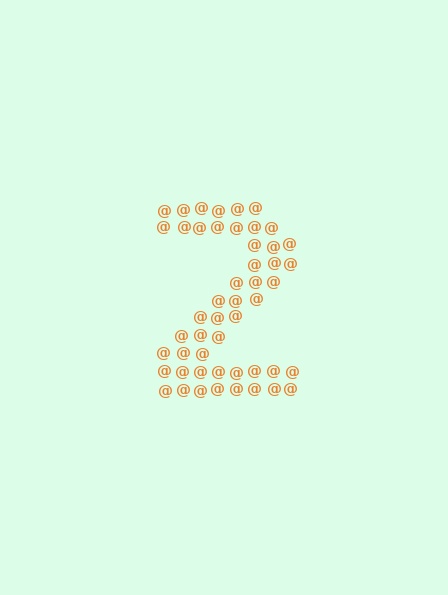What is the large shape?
The large shape is the digit 2.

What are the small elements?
The small elements are at signs.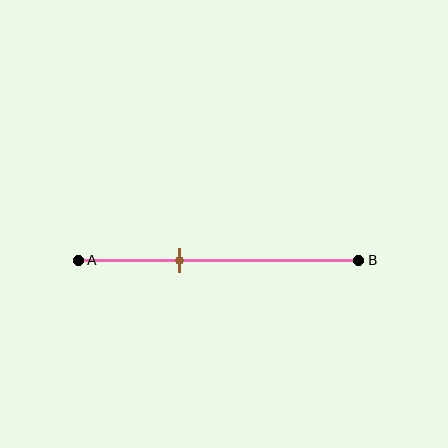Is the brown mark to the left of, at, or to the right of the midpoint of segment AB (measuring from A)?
The brown mark is to the left of the midpoint of segment AB.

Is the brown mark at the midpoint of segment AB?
No, the mark is at about 35% from A, not at the 50% midpoint.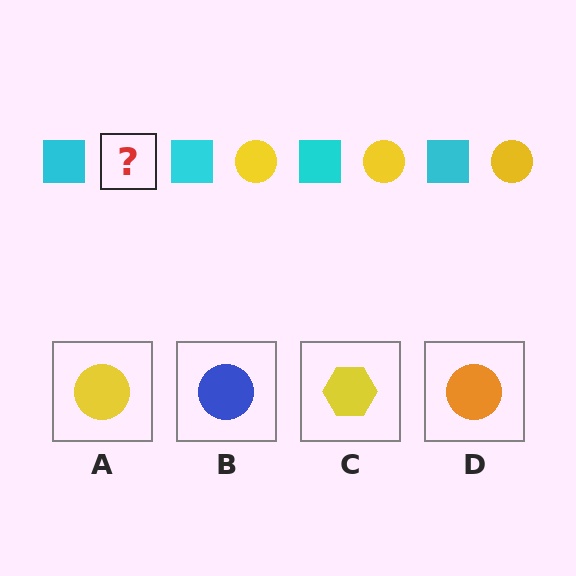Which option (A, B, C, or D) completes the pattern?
A.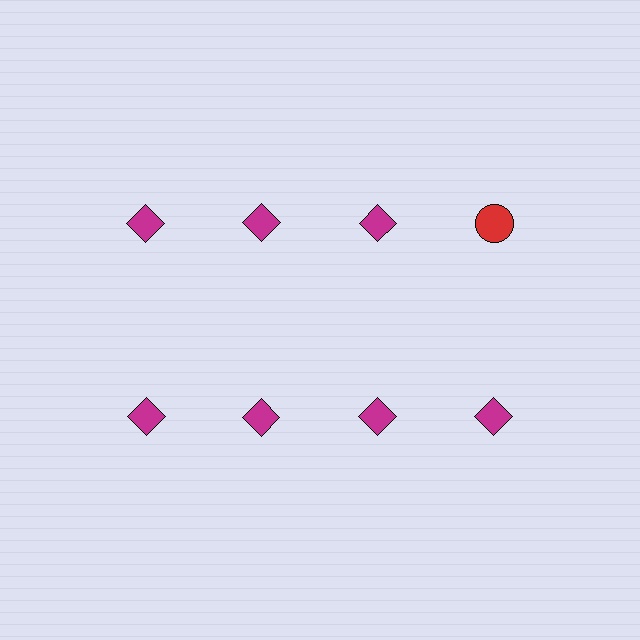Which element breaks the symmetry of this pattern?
The red circle in the top row, second from right column breaks the symmetry. All other shapes are magenta diamonds.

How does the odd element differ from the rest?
It differs in both color (red instead of magenta) and shape (circle instead of diamond).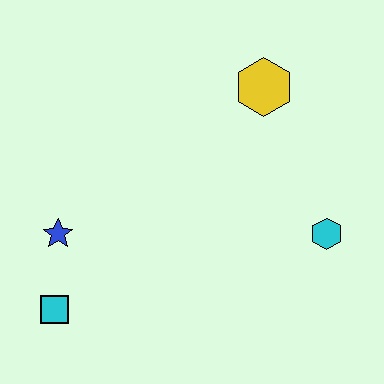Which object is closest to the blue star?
The cyan square is closest to the blue star.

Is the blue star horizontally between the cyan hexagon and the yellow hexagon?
No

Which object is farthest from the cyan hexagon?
The cyan square is farthest from the cyan hexagon.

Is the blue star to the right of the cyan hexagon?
No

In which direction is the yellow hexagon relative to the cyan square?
The yellow hexagon is above the cyan square.